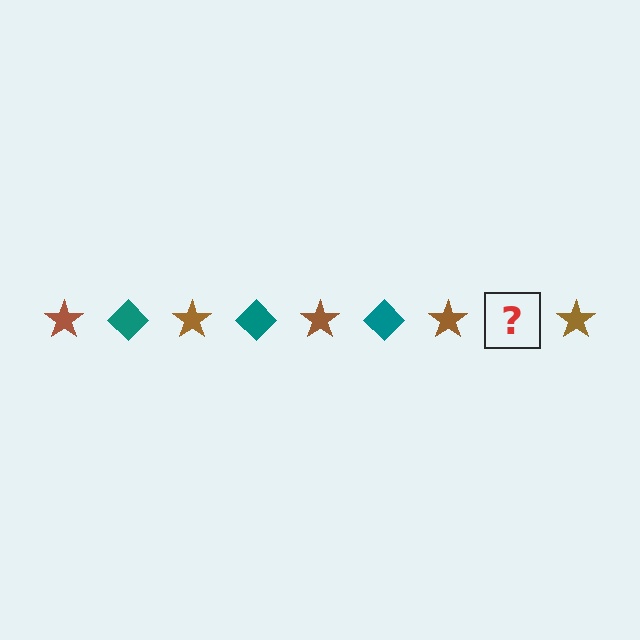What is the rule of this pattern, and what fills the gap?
The rule is that the pattern alternates between brown star and teal diamond. The gap should be filled with a teal diamond.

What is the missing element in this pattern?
The missing element is a teal diamond.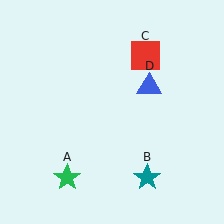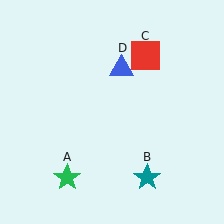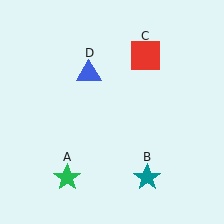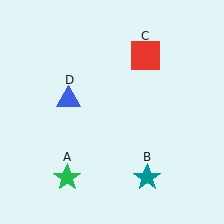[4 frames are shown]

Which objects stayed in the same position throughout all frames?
Green star (object A) and teal star (object B) and red square (object C) remained stationary.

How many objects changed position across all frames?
1 object changed position: blue triangle (object D).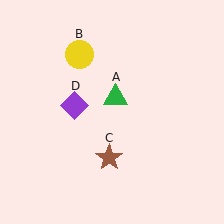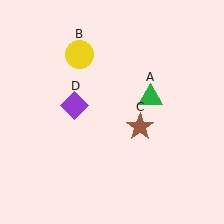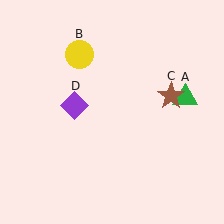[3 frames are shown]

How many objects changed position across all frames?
2 objects changed position: green triangle (object A), brown star (object C).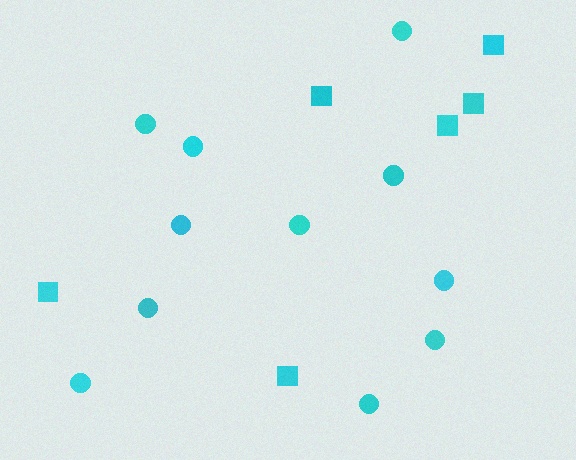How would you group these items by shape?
There are 2 groups: one group of circles (11) and one group of squares (6).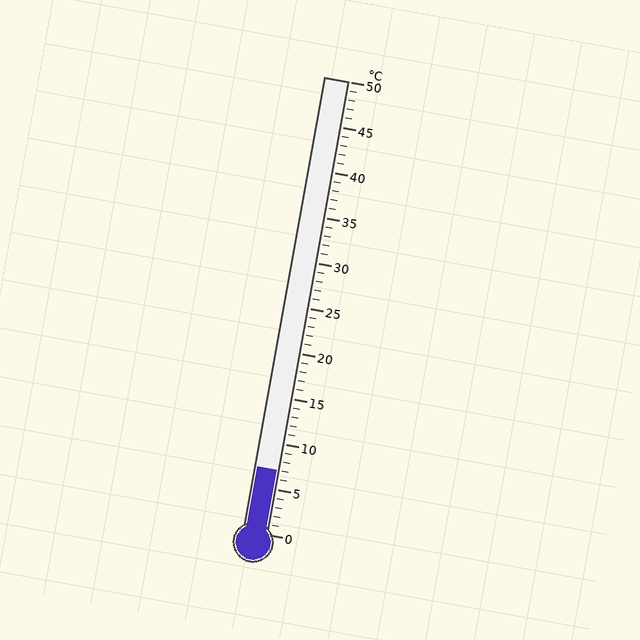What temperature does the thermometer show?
The thermometer shows approximately 7°C.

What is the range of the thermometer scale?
The thermometer scale ranges from 0°C to 50°C.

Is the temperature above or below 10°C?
The temperature is below 10°C.